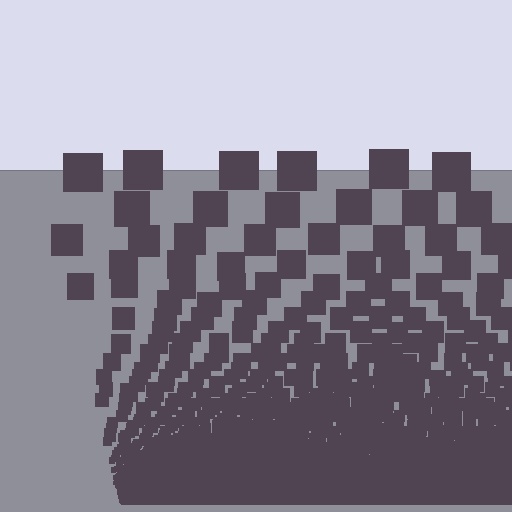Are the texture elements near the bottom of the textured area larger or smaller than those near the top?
Smaller. The gradient is inverted — elements near the bottom are smaller and denser.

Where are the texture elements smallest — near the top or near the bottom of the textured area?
Near the bottom.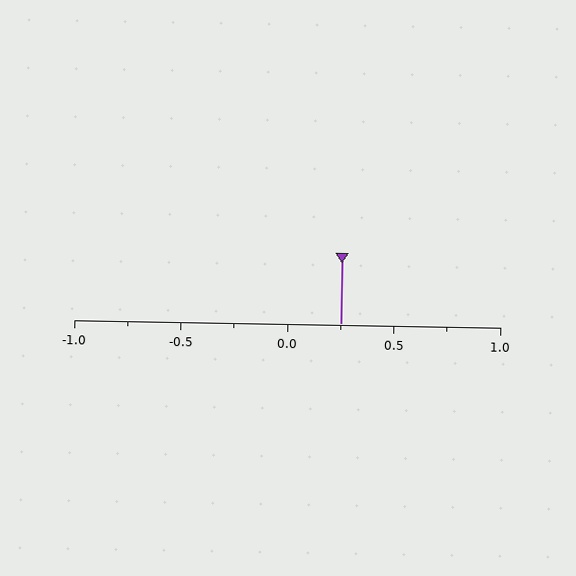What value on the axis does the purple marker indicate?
The marker indicates approximately 0.25.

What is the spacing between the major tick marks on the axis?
The major ticks are spaced 0.5 apart.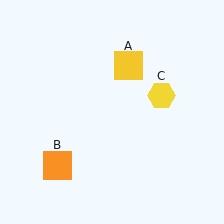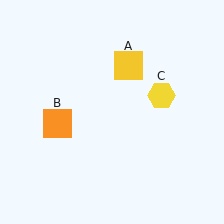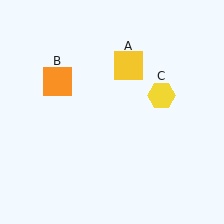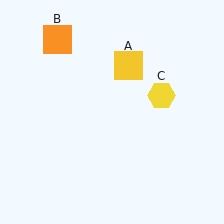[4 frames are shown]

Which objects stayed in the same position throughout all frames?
Yellow square (object A) and yellow hexagon (object C) remained stationary.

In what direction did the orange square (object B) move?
The orange square (object B) moved up.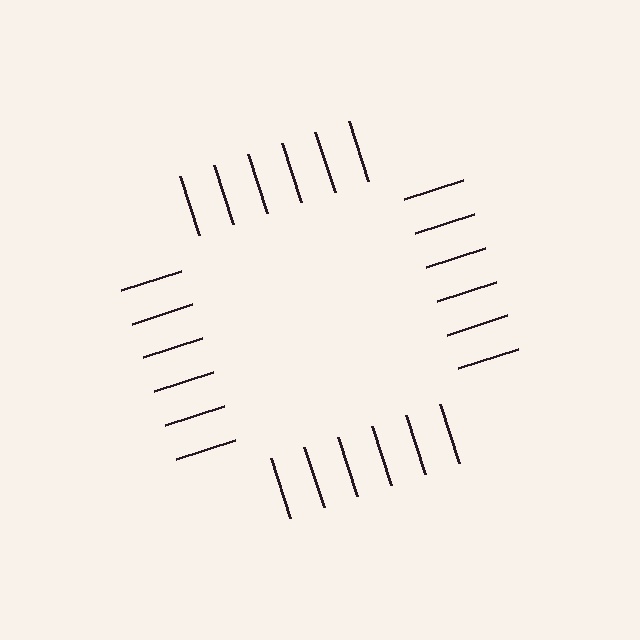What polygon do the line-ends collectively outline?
An illusory square — the line segments terminate on its edges but no continuous stroke is drawn.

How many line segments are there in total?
24 — 6 along each of the 4 edges.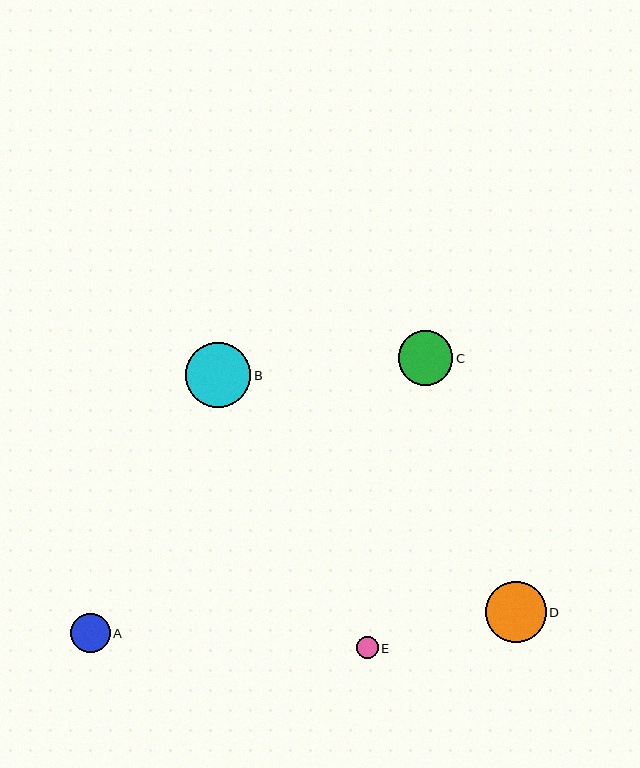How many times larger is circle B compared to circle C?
Circle B is approximately 1.2 times the size of circle C.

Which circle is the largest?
Circle B is the largest with a size of approximately 65 pixels.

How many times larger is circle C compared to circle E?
Circle C is approximately 2.5 times the size of circle E.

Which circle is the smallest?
Circle E is the smallest with a size of approximately 22 pixels.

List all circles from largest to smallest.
From largest to smallest: B, D, C, A, E.